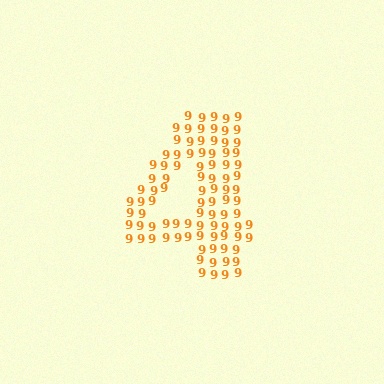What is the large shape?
The large shape is the digit 4.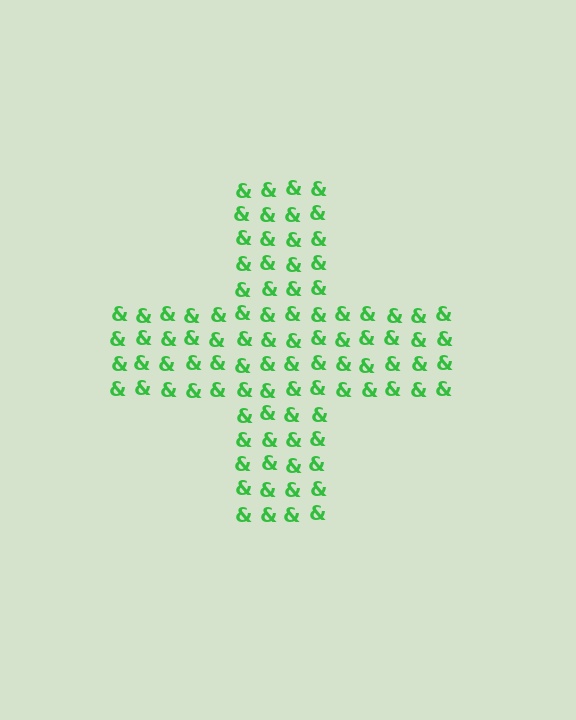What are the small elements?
The small elements are ampersands.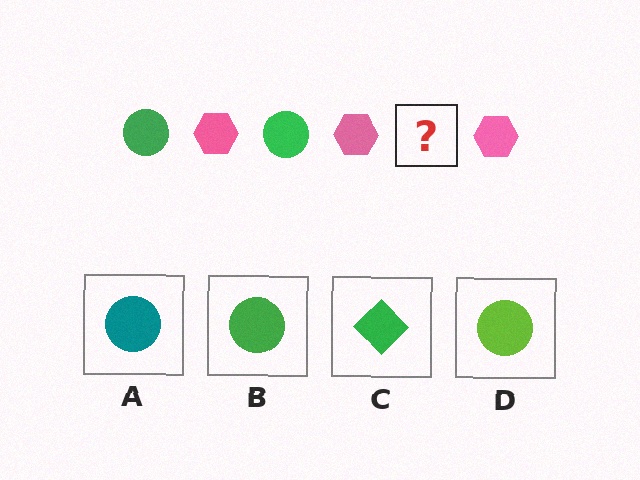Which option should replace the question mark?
Option B.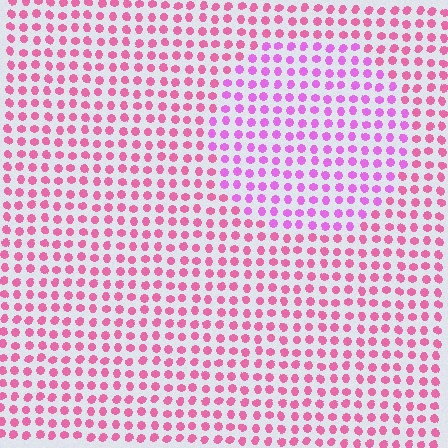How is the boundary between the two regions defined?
The boundary is defined purely by a slight shift in hue (about 32 degrees). Spacing, size, and orientation are identical on both sides.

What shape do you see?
I see a circle.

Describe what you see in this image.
The image is filled with small pink elements in a uniform arrangement. A circle-shaped region is visible where the elements are tinted to a slightly different hue, forming a subtle color boundary.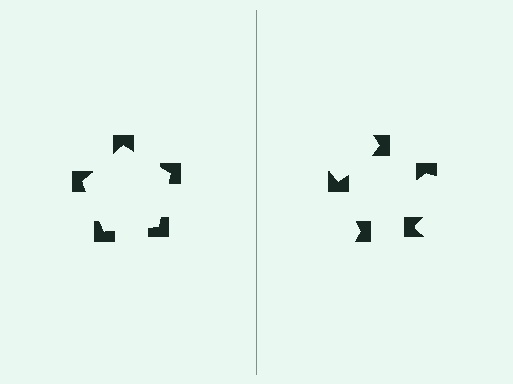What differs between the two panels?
The notched squares are positioned identically on both sides; only the wedge orientations differ. On the left they align to a pentagon; on the right they are misaligned.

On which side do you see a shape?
An illusory pentagon appears on the left side. On the right side the wedge cuts are rotated, so no coherent shape forms.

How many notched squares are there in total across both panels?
10 — 5 on each side.